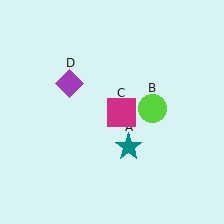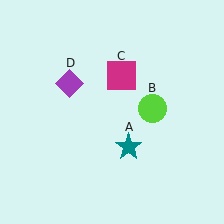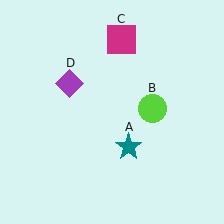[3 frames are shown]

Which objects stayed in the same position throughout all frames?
Teal star (object A) and lime circle (object B) and purple diamond (object D) remained stationary.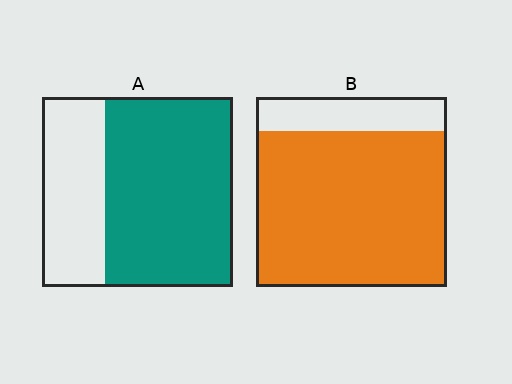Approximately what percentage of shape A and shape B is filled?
A is approximately 65% and B is approximately 80%.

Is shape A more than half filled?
Yes.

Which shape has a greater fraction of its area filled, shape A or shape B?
Shape B.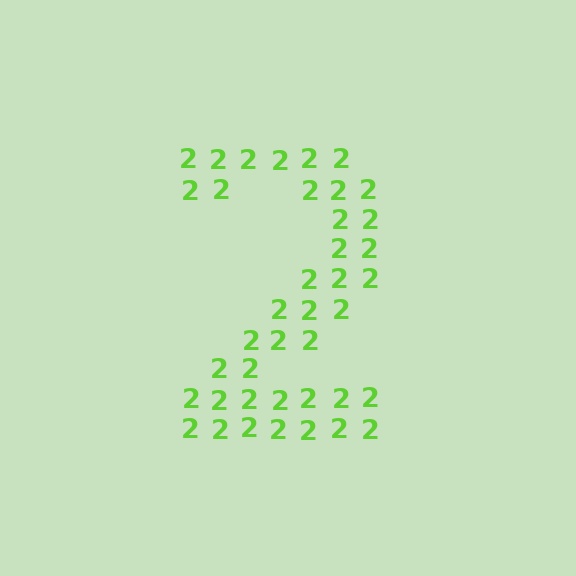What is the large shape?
The large shape is the digit 2.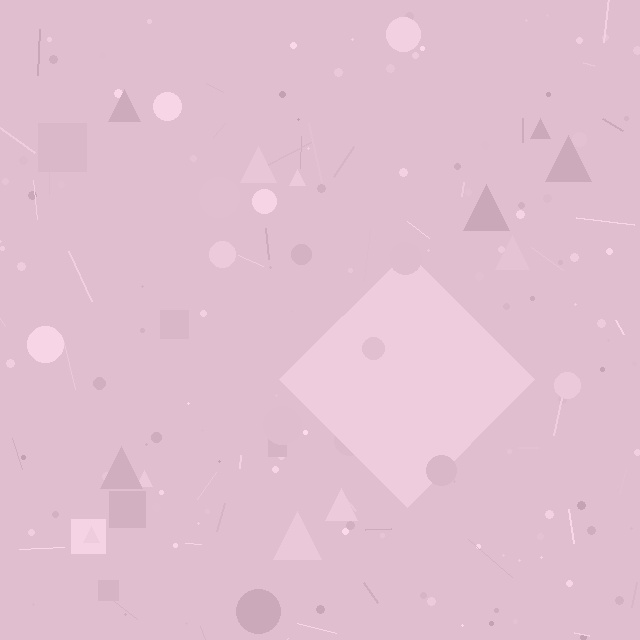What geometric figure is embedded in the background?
A diamond is embedded in the background.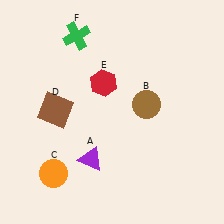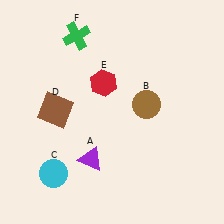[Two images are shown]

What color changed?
The circle (C) changed from orange in Image 1 to cyan in Image 2.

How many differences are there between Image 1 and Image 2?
There is 1 difference between the two images.